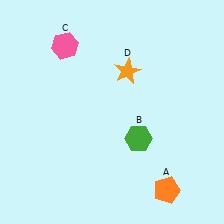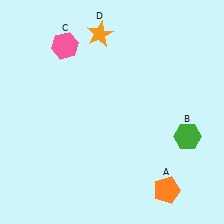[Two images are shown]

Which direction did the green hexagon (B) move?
The green hexagon (B) moved right.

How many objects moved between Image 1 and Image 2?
2 objects moved between the two images.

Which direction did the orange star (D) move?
The orange star (D) moved up.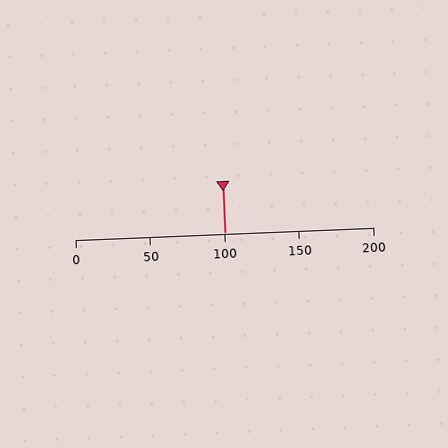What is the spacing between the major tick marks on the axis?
The major ticks are spaced 50 apart.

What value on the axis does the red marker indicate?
The marker indicates approximately 100.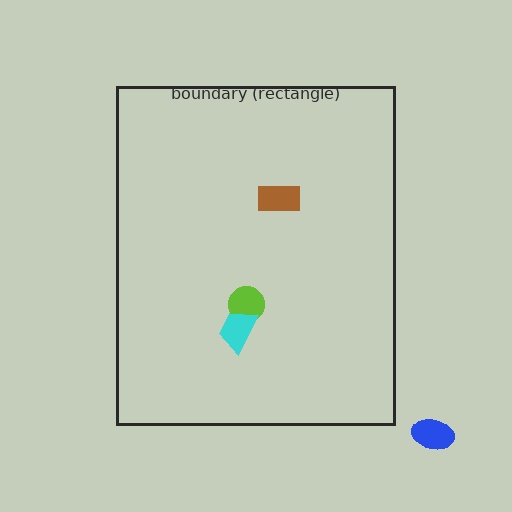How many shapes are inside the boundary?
3 inside, 1 outside.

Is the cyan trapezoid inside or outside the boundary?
Inside.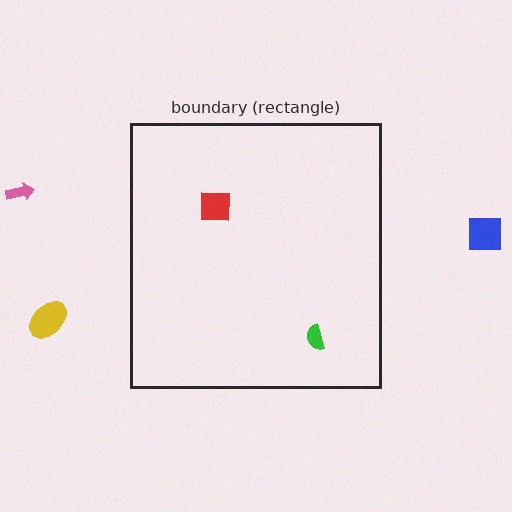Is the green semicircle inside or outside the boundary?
Inside.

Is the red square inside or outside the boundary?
Inside.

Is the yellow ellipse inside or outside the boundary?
Outside.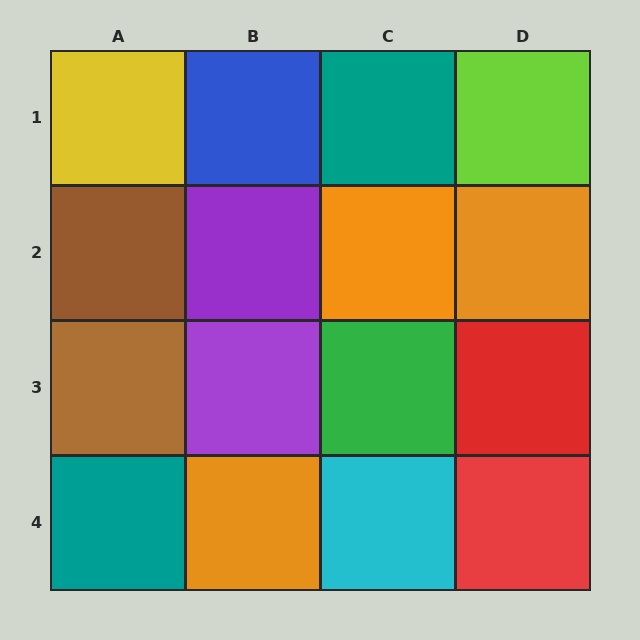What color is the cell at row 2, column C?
Orange.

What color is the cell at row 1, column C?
Teal.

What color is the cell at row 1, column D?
Lime.